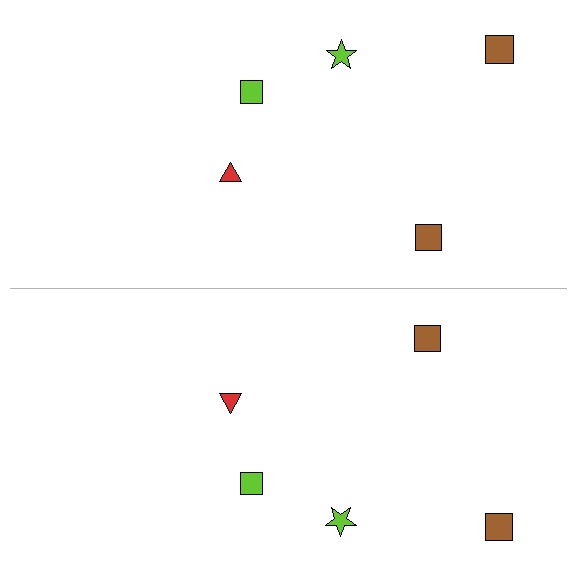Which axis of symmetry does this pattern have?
The pattern has a horizontal axis of symmetry running through the center of the image.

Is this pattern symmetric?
Yes, this pattern has bilateral (reflection) symmetry.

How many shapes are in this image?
There are 10 shapes in this image.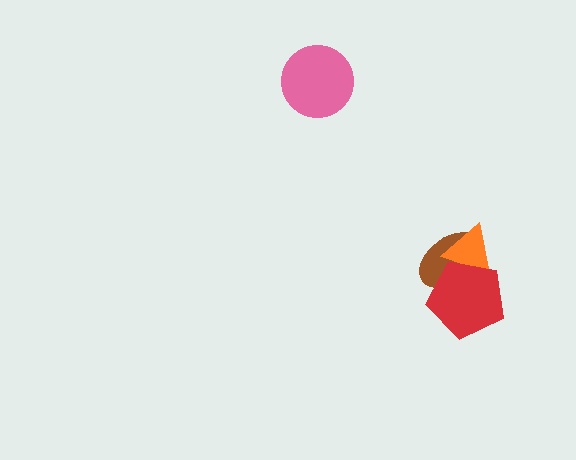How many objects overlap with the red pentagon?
2 objects overlap with the red pentagon.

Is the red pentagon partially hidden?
No, no other shape covers it.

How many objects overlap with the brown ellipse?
2 objects overlap with the brown ellipse.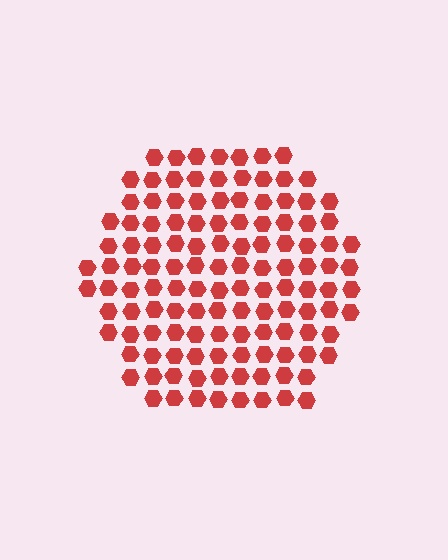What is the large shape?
The large shape is a hexagon.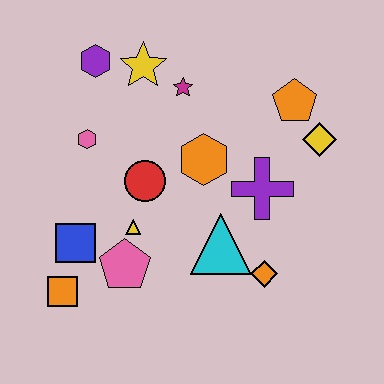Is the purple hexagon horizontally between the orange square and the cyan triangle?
Yes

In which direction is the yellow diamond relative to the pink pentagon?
The yellow diamond is to the right of the pink pentagon.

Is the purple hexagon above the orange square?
Yes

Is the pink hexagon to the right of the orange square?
Yes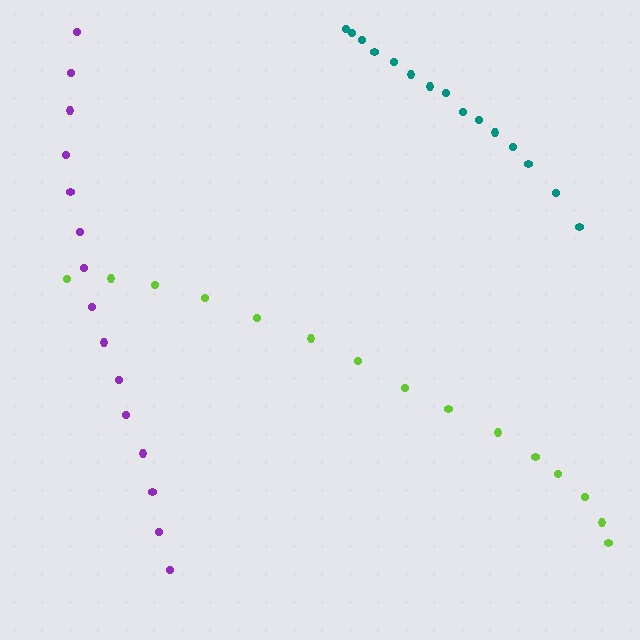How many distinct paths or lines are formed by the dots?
There are 3 distinct paths.